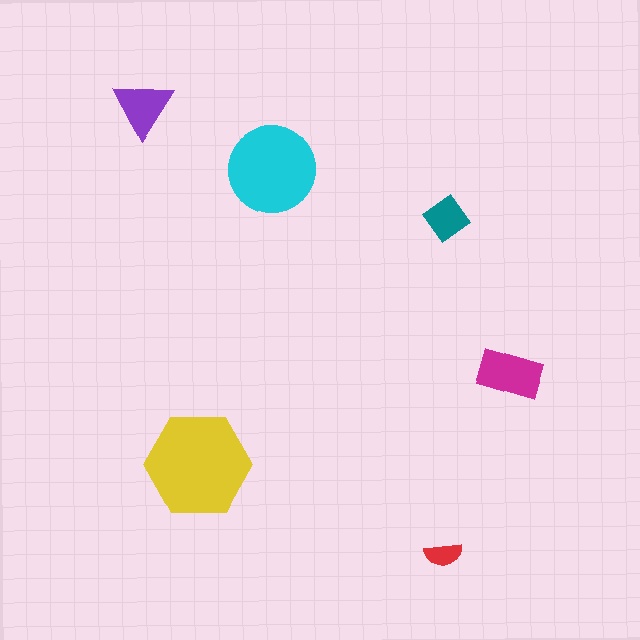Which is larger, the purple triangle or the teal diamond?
The purple triangle.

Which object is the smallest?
The red semicircle.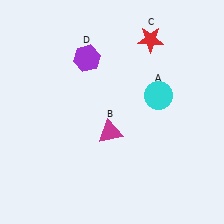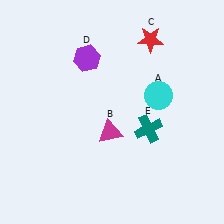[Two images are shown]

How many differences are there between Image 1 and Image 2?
There is 1 difference between the two images.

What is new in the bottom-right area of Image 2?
A teal cross (E) was added in the bottom-right area of Image 2.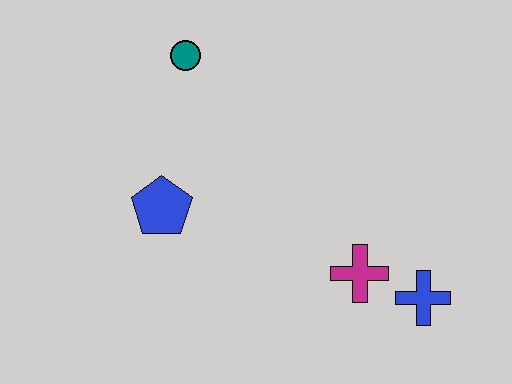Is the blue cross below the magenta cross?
Yes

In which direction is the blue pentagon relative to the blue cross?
The blue pentagon is to the left of the blue cross.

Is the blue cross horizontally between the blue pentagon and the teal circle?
No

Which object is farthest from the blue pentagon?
The blue cross is farthest from the blue pentagon.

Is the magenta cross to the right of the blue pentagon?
Yes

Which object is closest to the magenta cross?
The blue cross is closest to the magenta cross.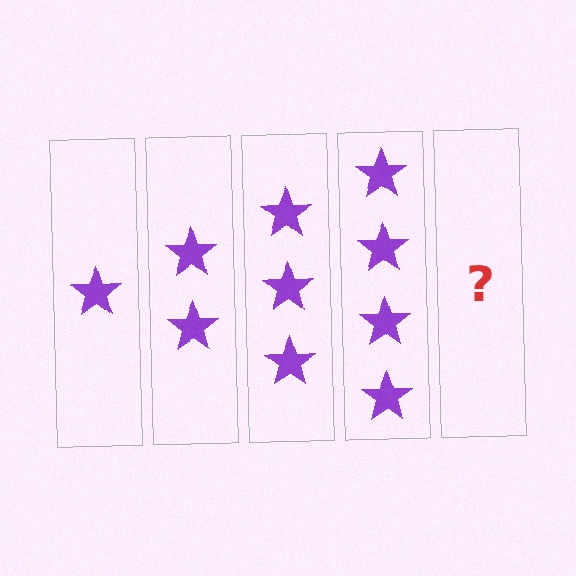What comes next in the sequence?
The next element should be 5 stars.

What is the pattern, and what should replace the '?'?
The pattern is that each step adds one more star. The '?' should be 5 stars.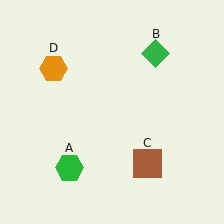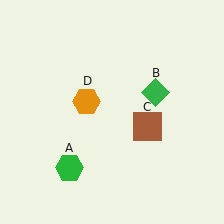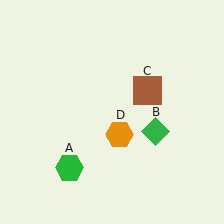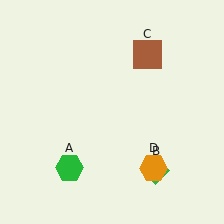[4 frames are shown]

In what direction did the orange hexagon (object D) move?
The orange hexagon (object D) moved down and to the right.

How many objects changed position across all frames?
3 objects changed position: green diamond (object B), brown square (object C), orange hexagon (object D).